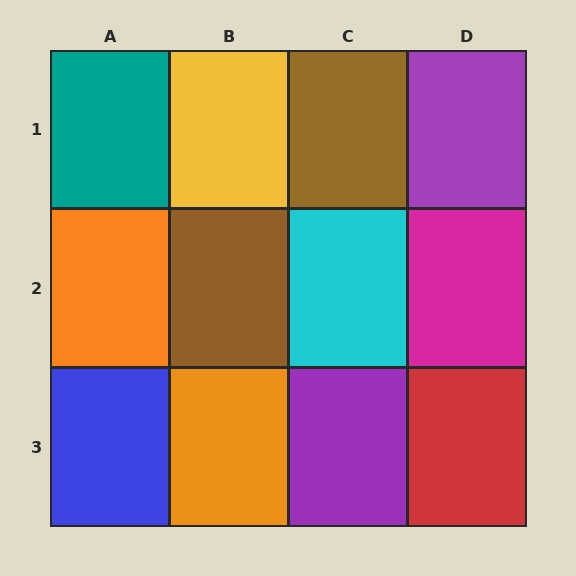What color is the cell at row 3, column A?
Blue.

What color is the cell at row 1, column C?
Brown.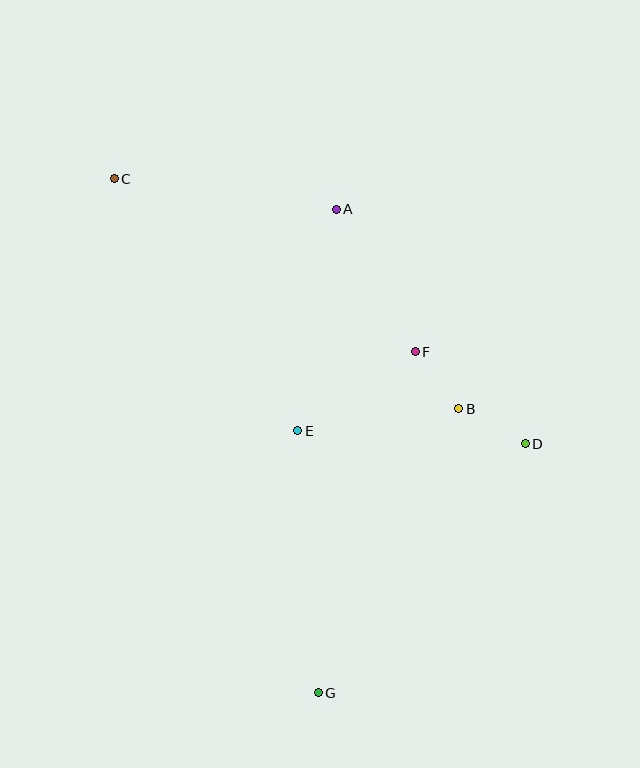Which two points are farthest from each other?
Points C and G are farthest from each other.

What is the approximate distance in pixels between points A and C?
The distance between A and C is approximately 224 pixels.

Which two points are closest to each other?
Points B and F are closest to each other.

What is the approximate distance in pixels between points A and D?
The distance between A and D is approximately 301 pixels.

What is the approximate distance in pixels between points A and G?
The distance between A and G is approximately 484 pixels.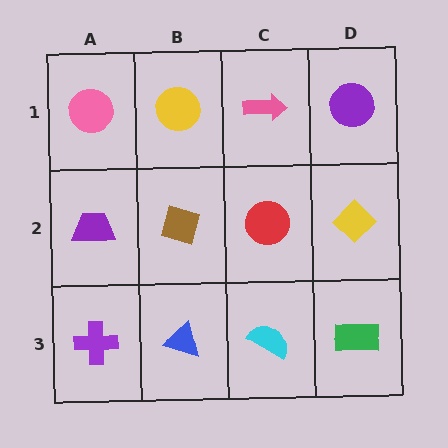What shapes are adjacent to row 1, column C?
A red circle (row 2, column C), a yellow circle (row 1, column B), a purple circle (row 1, column D).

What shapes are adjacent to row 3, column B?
A brown diamond (row 2, column B), a purple cross (row 3, column A), a cyan semicircle (row 3, column C).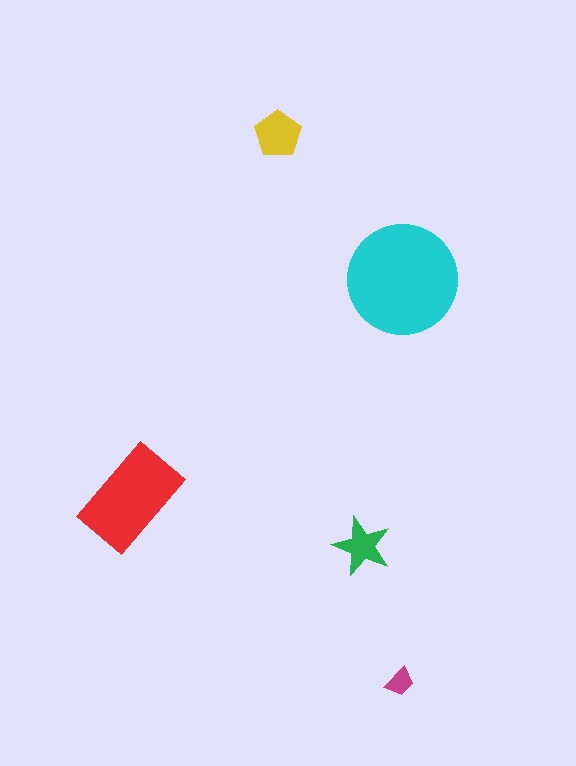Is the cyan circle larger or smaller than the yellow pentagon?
Larger.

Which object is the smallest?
The magenta trapezoid.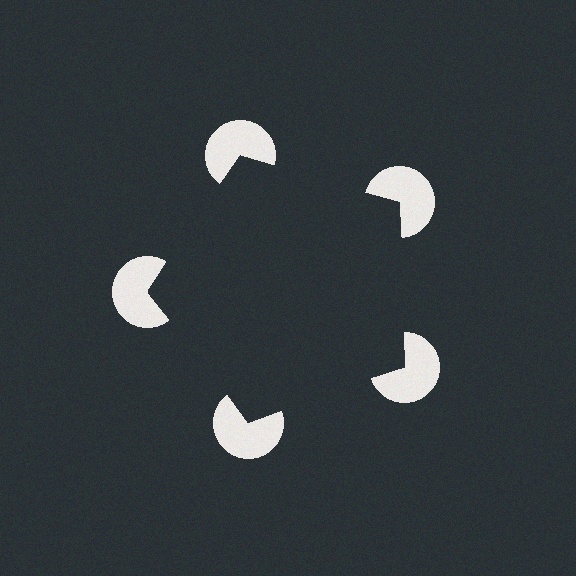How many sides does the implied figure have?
5 sides.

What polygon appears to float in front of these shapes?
An illusory pentagon — its edges are inferred from the aligned wedge cuts in the pac-man discs, not physically drawn.